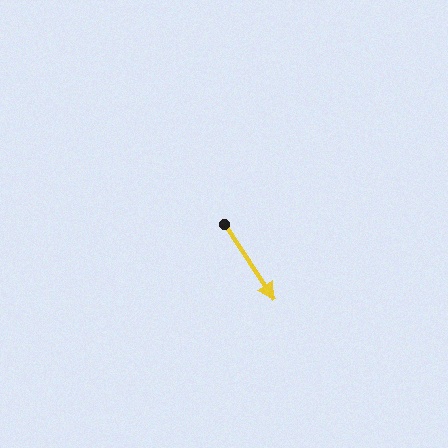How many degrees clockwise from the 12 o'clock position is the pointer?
Approximately 147 degrees.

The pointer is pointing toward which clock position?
Roughly 5 o'clock.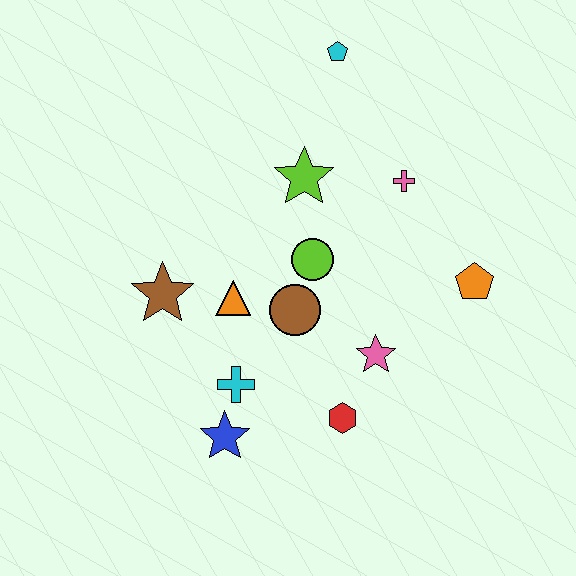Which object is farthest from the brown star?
The orange pentagon is farthest from the brown star.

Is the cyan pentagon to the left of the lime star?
No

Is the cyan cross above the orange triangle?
No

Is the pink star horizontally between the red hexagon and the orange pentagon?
Yes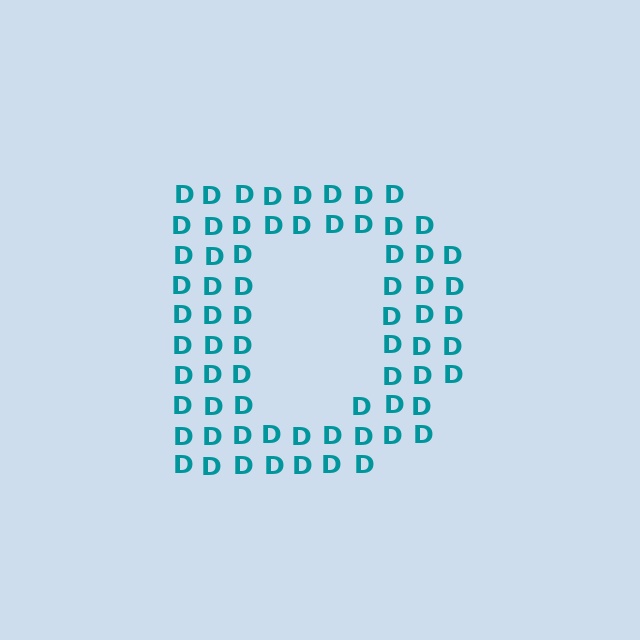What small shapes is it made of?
It is made of small letter D's.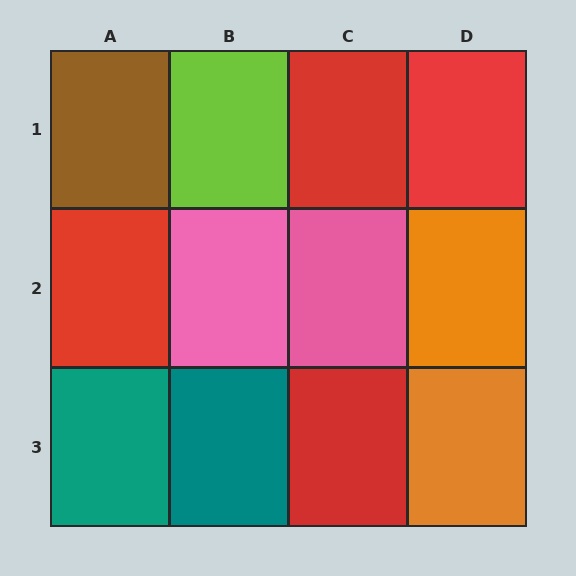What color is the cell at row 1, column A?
Brown.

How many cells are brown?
1 cell is brown.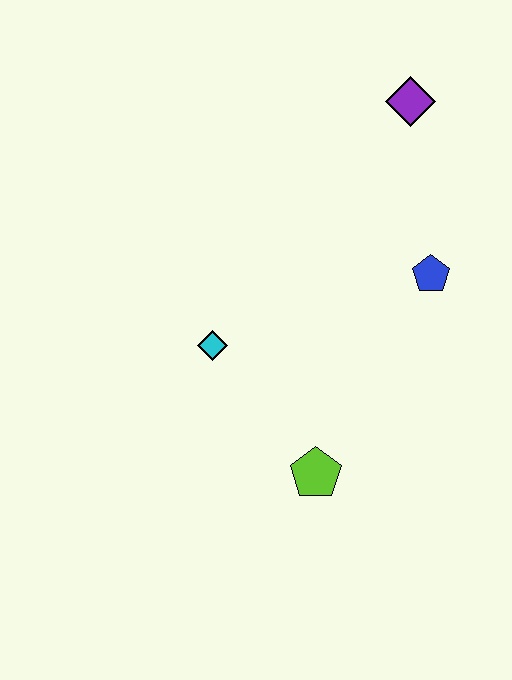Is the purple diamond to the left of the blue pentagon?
Yes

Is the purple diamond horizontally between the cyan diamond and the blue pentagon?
Yes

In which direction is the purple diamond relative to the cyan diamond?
The purple diamond is above the cyan diamond.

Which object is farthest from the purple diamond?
The lime pentagon is farthest from the purple diamond.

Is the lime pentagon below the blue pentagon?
Yes